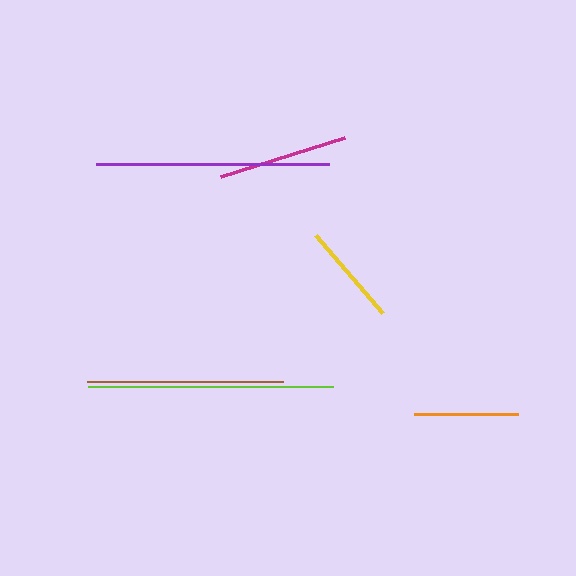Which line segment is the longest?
The lime line is the longest at approximately 245 pixels.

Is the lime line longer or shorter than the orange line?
The lime line is longer than the orange line.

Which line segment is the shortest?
The yellow line is the shortest at approximately 103 pixels.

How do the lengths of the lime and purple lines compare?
The lime and purple lines are approximately the same length.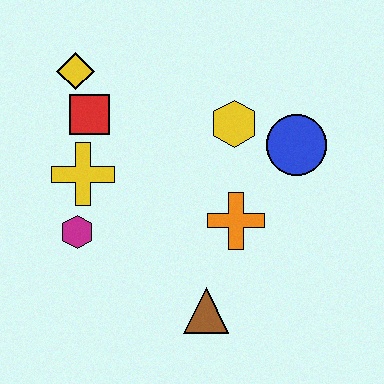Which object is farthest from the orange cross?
The yellow diamond is farthest from the orange cross.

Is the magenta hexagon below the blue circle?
Yes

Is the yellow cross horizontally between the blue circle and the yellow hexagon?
No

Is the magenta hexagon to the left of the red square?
Yes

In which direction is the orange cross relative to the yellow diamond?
The orange cross is to the right of the yellow diamond.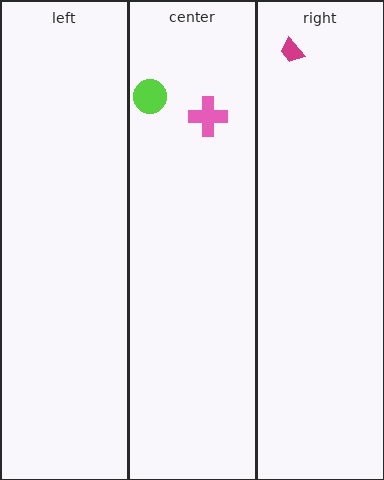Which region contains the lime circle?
The center region.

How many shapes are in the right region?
1.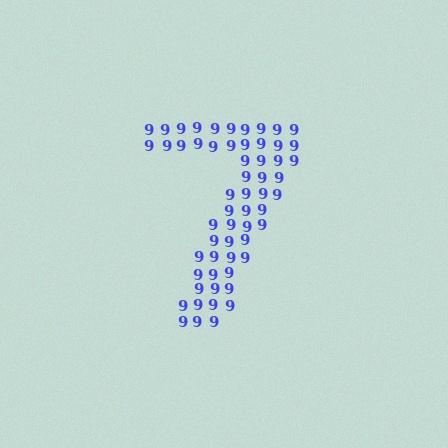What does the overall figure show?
The overall figure shows the digit 7.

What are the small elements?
The small elements are digit 9's.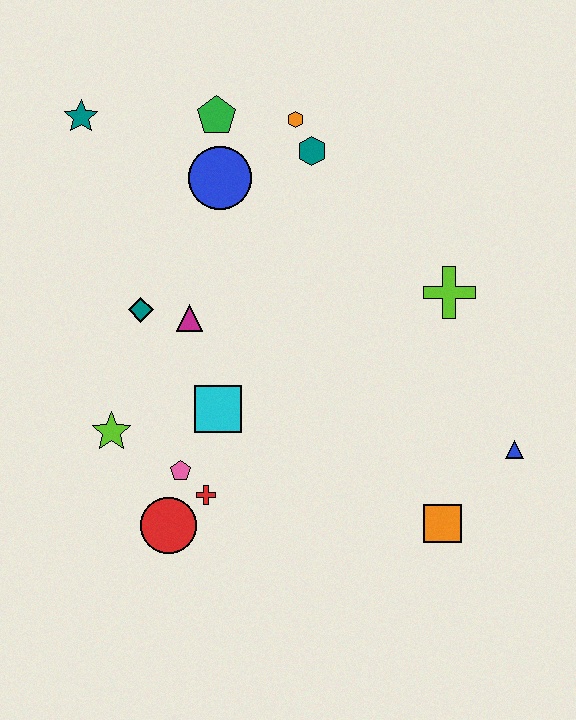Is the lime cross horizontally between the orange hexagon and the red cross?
No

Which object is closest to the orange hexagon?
The teal hexagon is closest to the orange hexagon.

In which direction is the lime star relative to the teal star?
The lime star is below the teal star.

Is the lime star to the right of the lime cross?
No